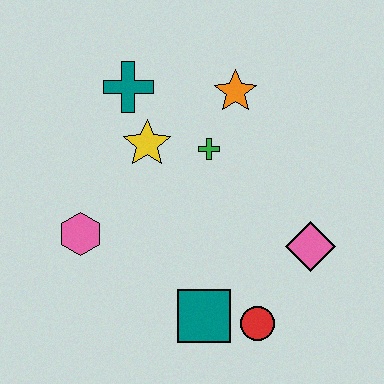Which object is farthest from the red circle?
The teal cross is farthest from the red circle.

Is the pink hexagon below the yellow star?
Yes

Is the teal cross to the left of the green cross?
Yes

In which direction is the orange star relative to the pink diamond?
The orange star is above the pink diamond.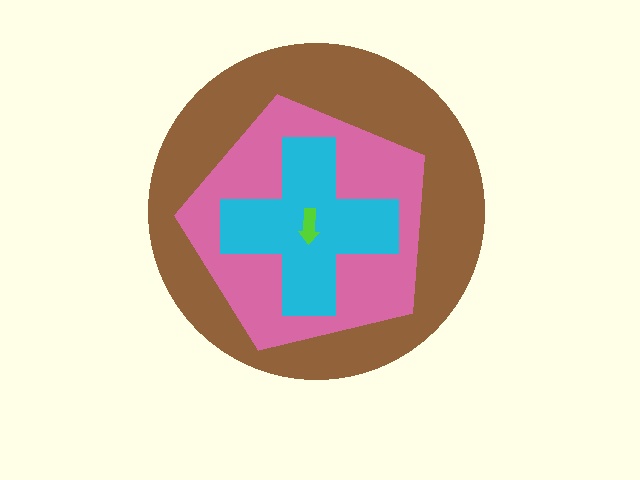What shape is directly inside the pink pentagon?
The cyan cross.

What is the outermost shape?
The brown circle.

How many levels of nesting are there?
4.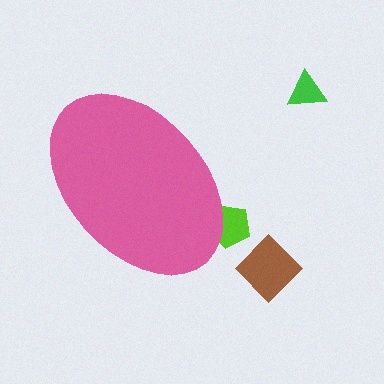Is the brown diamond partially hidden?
No, the brown diamond is fully visible.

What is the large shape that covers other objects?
A pink ellipse.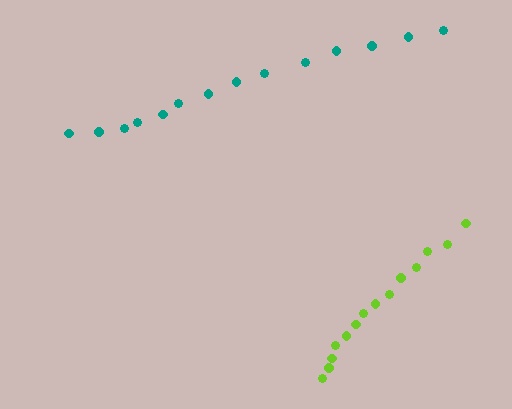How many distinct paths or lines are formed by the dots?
There are 2 distinct paths.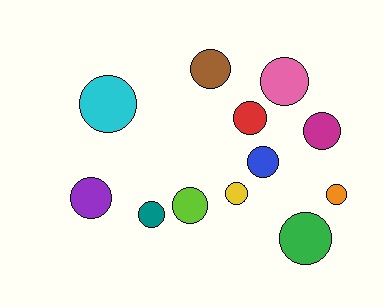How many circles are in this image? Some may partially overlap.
There are 12 circles.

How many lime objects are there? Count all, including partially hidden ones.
There is 1 lime object.